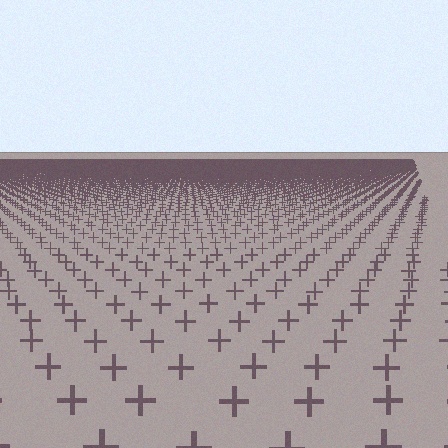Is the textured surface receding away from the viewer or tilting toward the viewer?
The surface is receding away from the viewer. Texture elements get smaller and denser toward the top.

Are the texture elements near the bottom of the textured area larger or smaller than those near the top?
Larger. Near the bottom, elements are closer to the viewer and appear at a bigger on-screen size.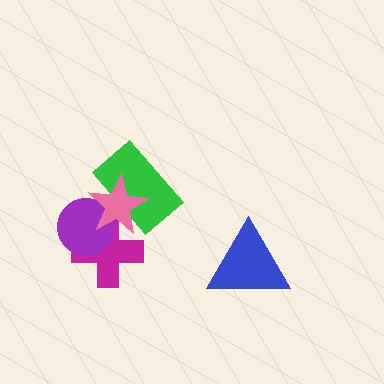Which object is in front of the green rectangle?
The pink star is in front of the green rectangle.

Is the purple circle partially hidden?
Yes, it is partially covered by another shape.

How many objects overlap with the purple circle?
2 objects overlap with the purple circle.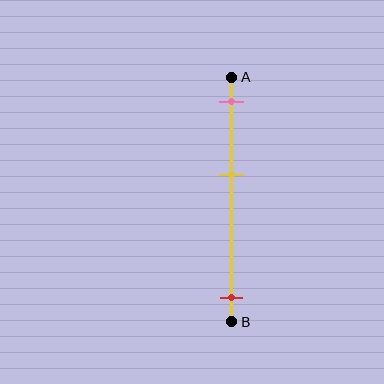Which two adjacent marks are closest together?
The pink and yellow marks are the closest adjacent pair.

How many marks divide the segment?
There are 3 marks dividing the segment.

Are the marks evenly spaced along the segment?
No, the marks are not evenly spaced.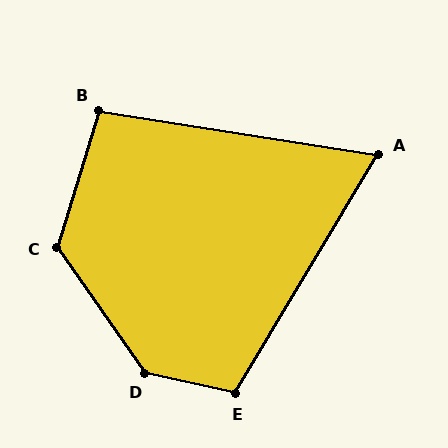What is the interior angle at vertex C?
Approximately 128 degrees (obtuse).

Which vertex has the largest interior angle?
D, at approximately 137 degrees.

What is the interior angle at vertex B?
Approximately 98 degrees (obtuse).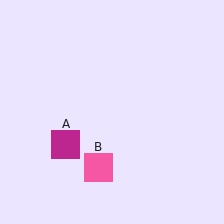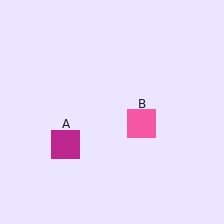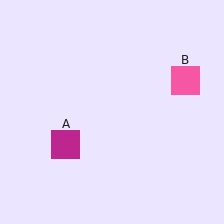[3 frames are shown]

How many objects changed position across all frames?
1 object changed position: pink square (object B).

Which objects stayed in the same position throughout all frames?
Magenta square (object A) remained stationary.